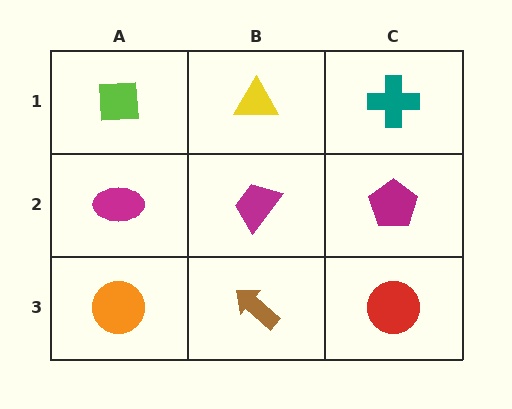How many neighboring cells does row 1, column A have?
2.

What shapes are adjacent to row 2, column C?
A teal cross (row 1, column C), a red circle (row 3, column C), a magenta trapezoid (row 2, column B).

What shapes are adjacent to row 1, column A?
A magenta ellipse (row 2, column A), a yellow triangle (row 1, column B).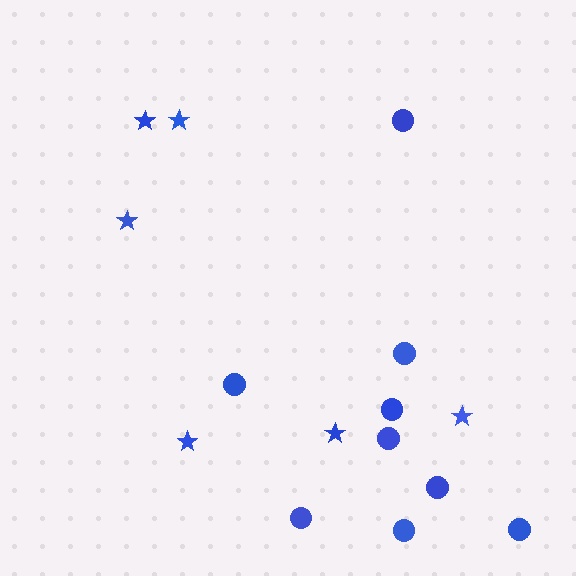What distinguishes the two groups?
There are 2 groups: one group of circles (9) and one group of stars (6).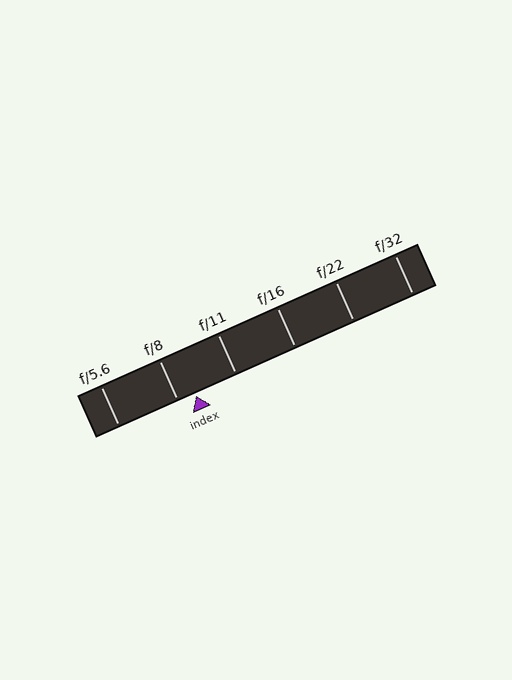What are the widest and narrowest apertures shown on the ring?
The widest aperture shown is f/5.6 and the narrowest is f/32.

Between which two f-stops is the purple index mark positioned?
The index mark is between f/8 and f/11.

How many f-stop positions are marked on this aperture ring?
There are 6 f-stop positions marked.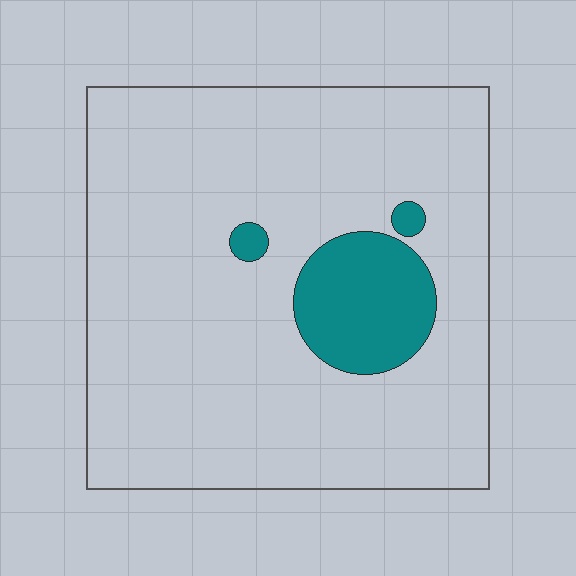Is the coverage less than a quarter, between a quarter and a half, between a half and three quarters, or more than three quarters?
Less than a quarter.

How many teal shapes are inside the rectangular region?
3.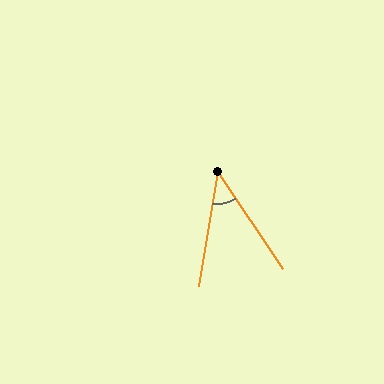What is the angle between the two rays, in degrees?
Approximately 43 degrees.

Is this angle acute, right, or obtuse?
It is acute.